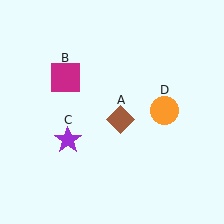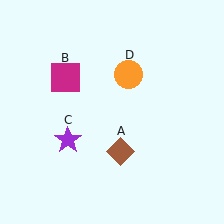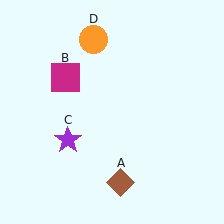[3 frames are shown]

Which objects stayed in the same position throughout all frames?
Magenta square (object B) and purple star (object C) remained stationary.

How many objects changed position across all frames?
2 objects changed position: brown diamond (object A), orange circle (object D).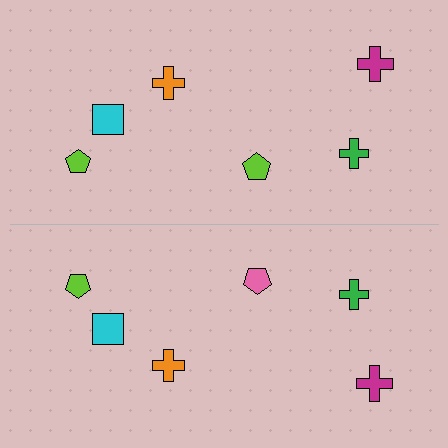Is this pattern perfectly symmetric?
No, the pattern is not perfectly symmetric. The pink pentagon on the bottom side breaks the symmetry — its mirror counterpart is lime.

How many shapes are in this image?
There are 12 shapes in this image.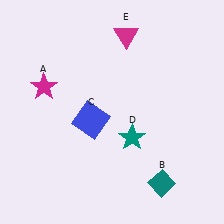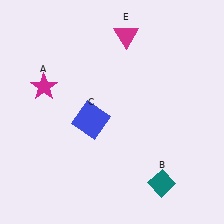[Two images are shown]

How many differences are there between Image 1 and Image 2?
There is 1 difference between the two images.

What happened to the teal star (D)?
The teal star (D) was removed in Image 2. It was in the bottom-right area of Image 1.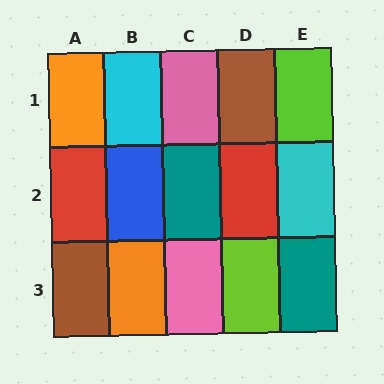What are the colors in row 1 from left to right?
Orange, cyan, pink, brown, lime.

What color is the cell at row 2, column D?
Red.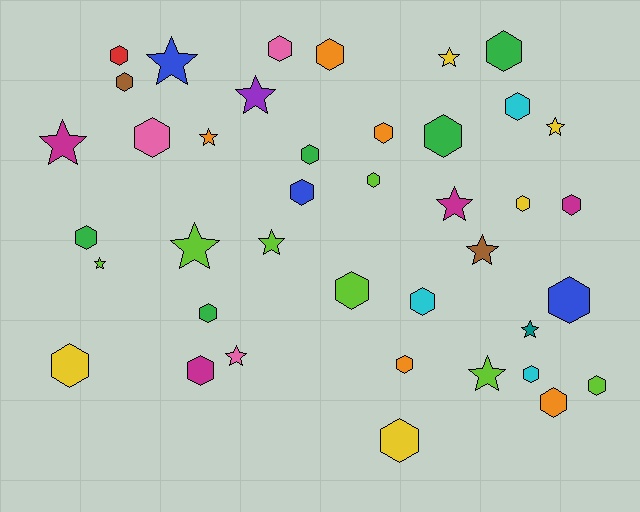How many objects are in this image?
There are 40 objects.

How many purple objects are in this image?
There is 1 purple object.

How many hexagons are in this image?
There are 26 hexagons.